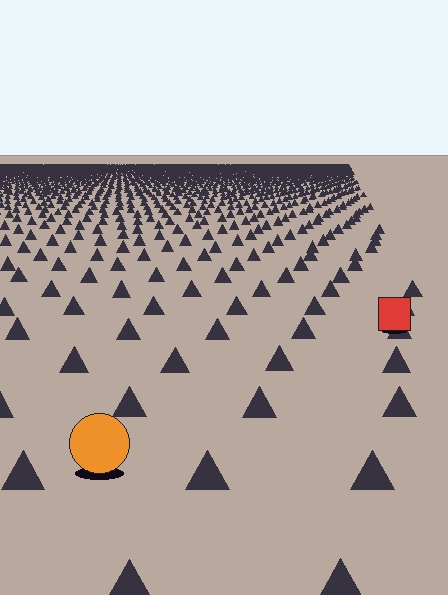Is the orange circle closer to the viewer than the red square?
Yes. The orange circle is closer — you can tell from the texture gradient: the ground texture is coarser near it.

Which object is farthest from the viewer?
The red square is farthest from the viewer. It appears smaller and the ground texture around it is denser.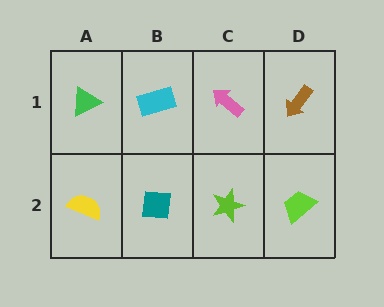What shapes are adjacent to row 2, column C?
A pink arrow (row 1, column C), a teal square (row 2, column B), a lime trapezoid (row 2, column D).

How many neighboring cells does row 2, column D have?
2.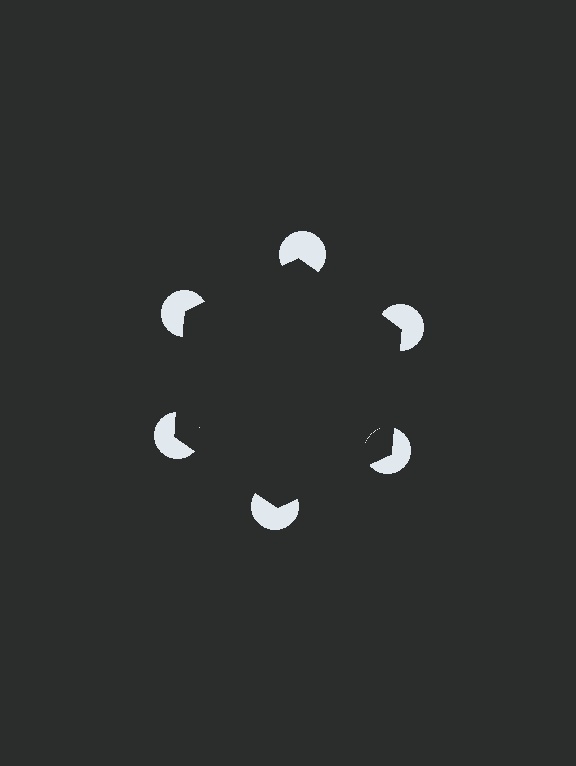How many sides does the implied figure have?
6 sides.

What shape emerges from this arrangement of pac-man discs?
An illusory hexagon — its edges are inferred from the aligned wedge cuts in the pac-man discs, not physically drawn.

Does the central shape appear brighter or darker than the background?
It typically appears slightly darker than the background, even though no actual brightness change is drawn.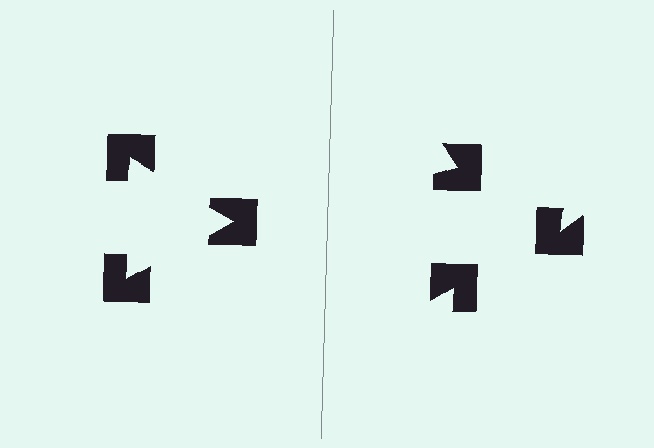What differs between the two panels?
The notched squares are positioned identically on both sides; only the wedge orientations differ. On the left they align to a triangle; on the right they are misaligned.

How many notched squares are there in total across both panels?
6 — 3 on each side.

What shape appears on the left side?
An illusory triangle.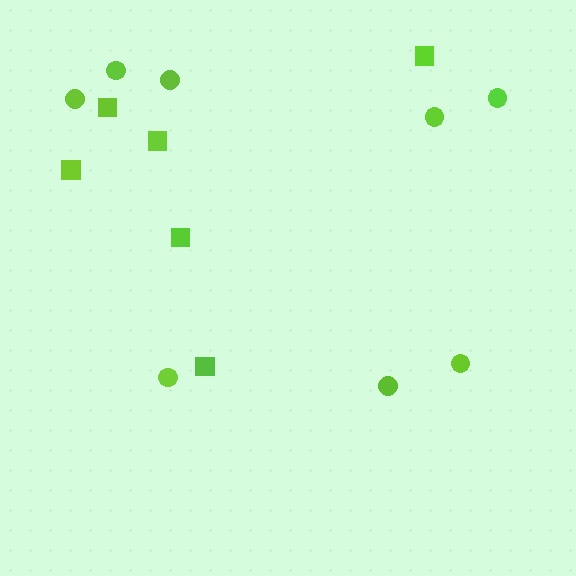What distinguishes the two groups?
There are 2 groups: one group of circles (8) and one group of squares (6).